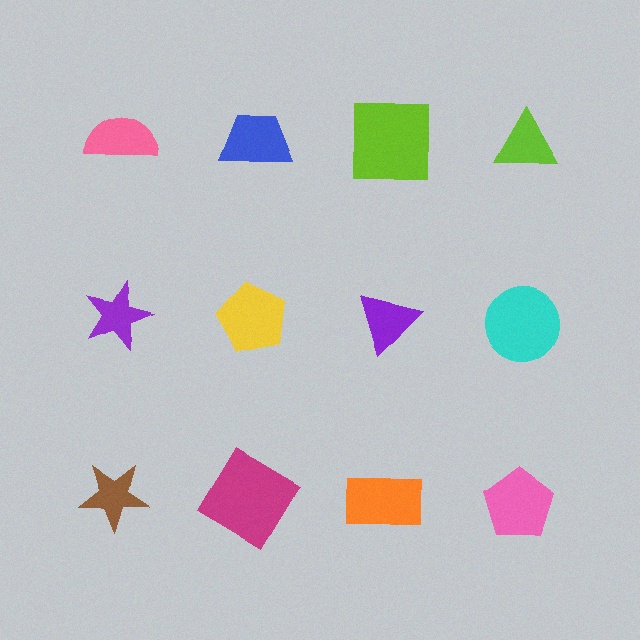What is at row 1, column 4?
A lime triangle.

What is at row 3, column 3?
An orange rectangle.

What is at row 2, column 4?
A cyan circle.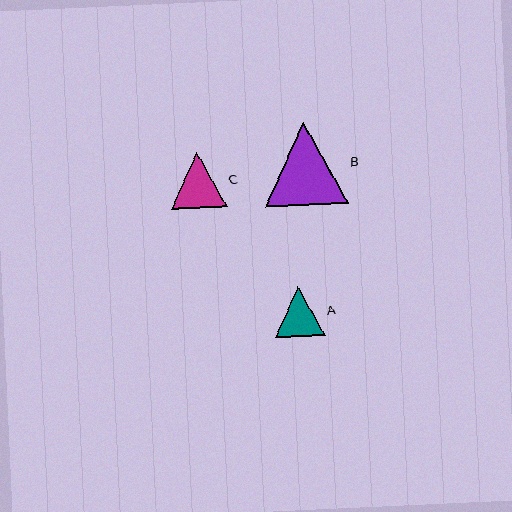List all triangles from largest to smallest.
From largest to smallest: B, C, A.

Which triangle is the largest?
Triangle B is the largest with a size of approximately 83 pixels.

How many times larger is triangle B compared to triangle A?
Triangle B is approximately 1.7 times the size of triangle A.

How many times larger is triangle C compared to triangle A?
Triangle C is approximately 1.1 times the size of triangle A.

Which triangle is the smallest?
Triangle A is the smallest with a size of approximately 50 pixels.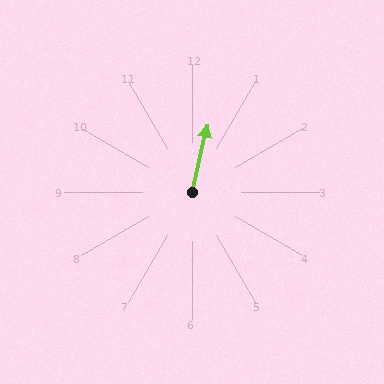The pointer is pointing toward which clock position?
Roughly 12 o'clock.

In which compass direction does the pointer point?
North.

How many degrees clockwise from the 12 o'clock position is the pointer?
Approximately 13 degrees.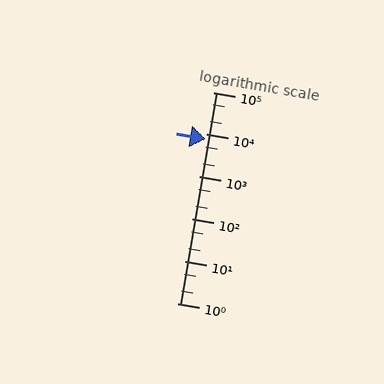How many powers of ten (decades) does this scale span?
The scale spans 5 decades, from 1 to 100000.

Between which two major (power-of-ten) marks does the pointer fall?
The pointer is between 1000 and 10000.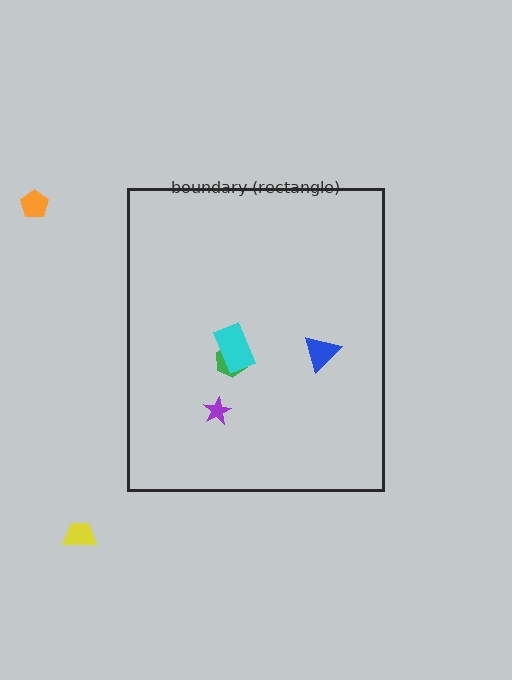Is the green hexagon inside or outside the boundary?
Inside.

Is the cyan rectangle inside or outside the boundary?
Inside.